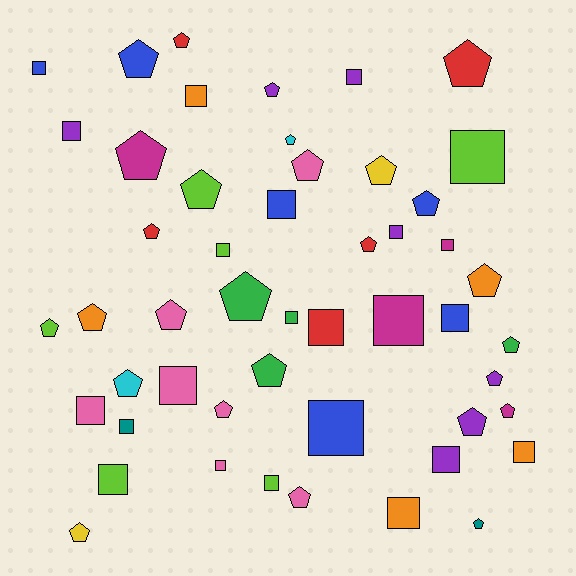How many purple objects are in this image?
There are 7 purple objects.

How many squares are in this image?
There are 23 squares.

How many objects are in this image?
There are 50 objects.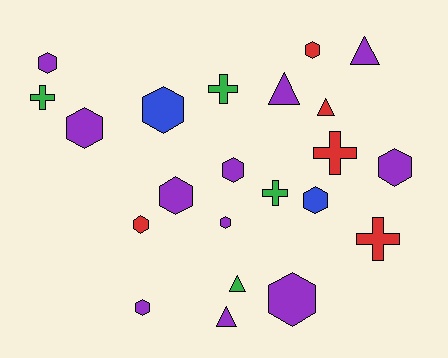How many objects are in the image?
There are 22 objects.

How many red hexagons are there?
There are 2 red hexagons.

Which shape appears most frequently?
Hexagon, with 12 objects.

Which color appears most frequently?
Purple, with 11 objects.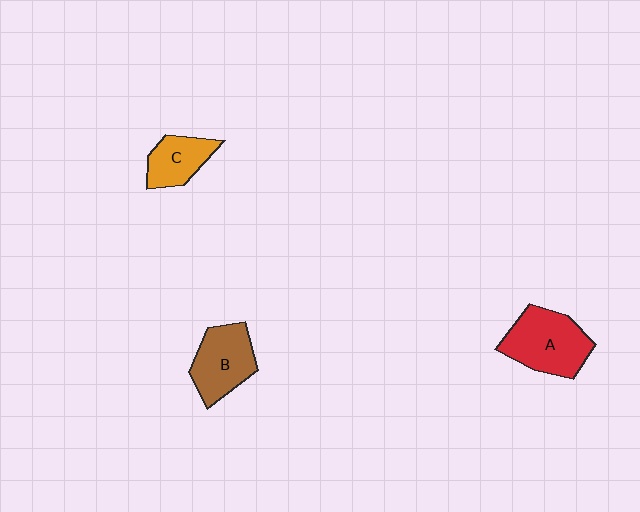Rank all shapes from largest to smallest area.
From largest to smallest: A (red), B (brown), C (orange).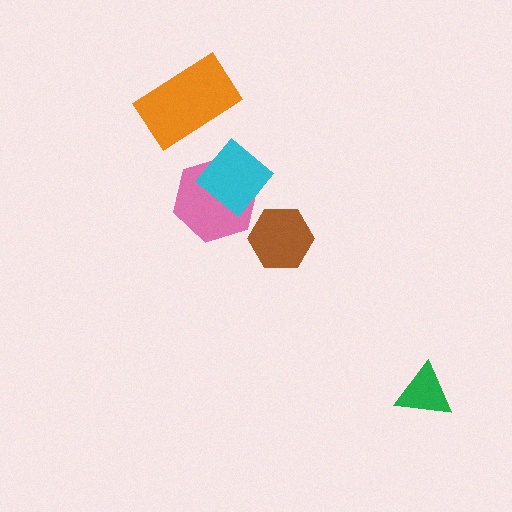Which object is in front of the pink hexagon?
The cyan diamond is in front of the pink hexagon.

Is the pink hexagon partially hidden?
Yes, it is partially covered by another shape.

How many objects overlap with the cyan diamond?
1 object overlaps with the cyan diamond.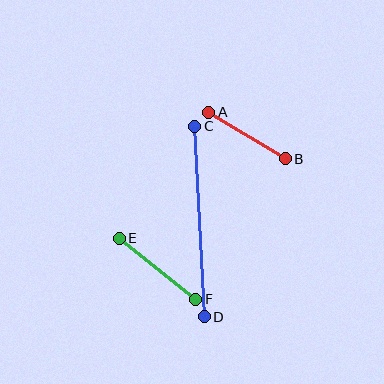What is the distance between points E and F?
The distance is approximately 98 pixels.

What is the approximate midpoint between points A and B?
The midpoint is at approximately (247, 136) pixels.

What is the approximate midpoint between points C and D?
The midpoint is at approximately (199, 221) pixels.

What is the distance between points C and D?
The distance is approximately 191 pixels.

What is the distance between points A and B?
The distance is approximately 89 pixels.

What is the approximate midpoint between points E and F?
The midpoint is at approximately (158, 269) pixels.